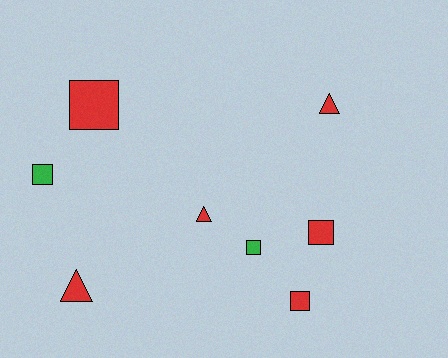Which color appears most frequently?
Red, with 6 objects.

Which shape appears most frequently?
Square, with 5 objects.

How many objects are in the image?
There are 8 objects.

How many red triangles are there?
There are 3 red triangles.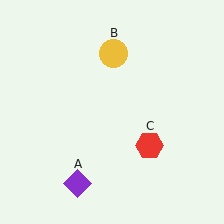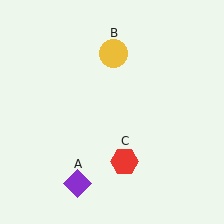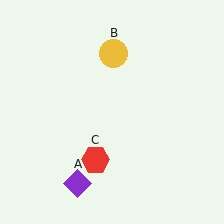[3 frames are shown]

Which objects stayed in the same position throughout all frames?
Purple diamond (object A) and yellow circle (object B) remained stationary.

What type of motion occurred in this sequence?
The red hexagon (object C) rotated clockwise around the center of the scene.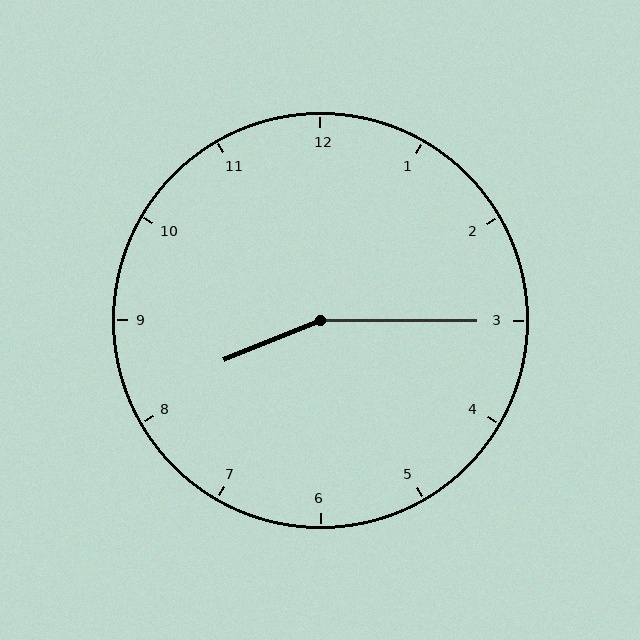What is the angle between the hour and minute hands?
Approximately 158 degrees.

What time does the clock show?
8:15.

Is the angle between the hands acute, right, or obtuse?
It is obtuse.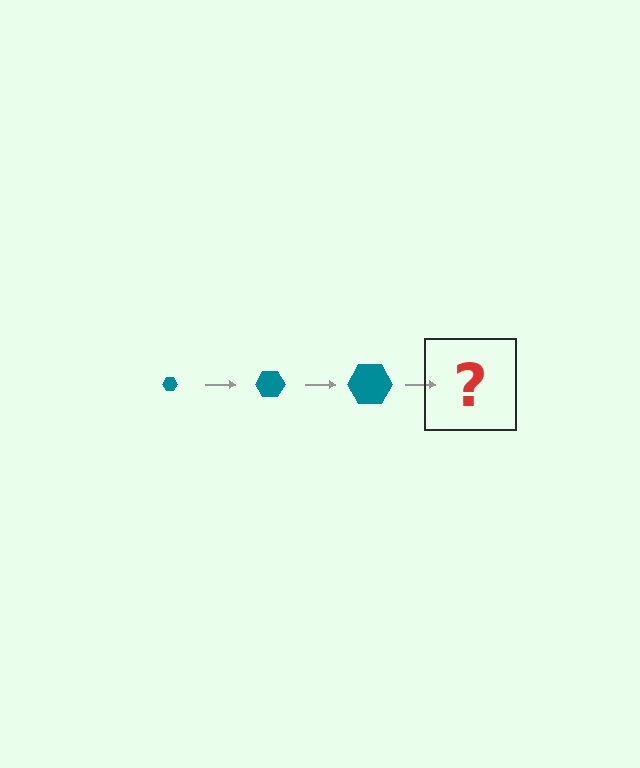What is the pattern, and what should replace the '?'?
The pattern is that the hexagon gets progressively larger each step. The '?' should be a teal hexagon, larger than the previous one.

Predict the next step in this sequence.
The next step is a teal hexagon, larger than the previous one.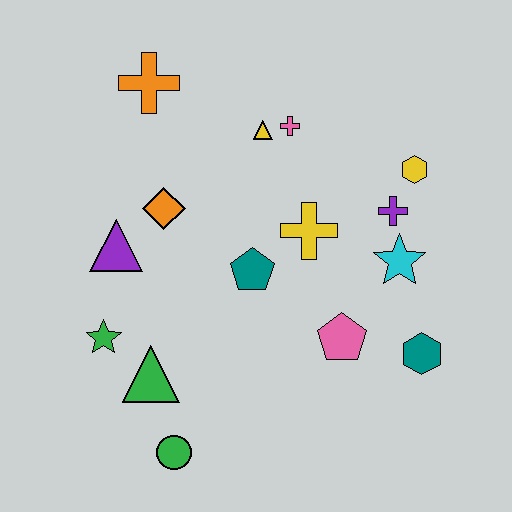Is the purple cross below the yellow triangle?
Yes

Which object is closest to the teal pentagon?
The yellow cross is closest to the teal pentagon.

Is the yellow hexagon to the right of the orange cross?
Yes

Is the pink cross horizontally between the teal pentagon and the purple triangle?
No